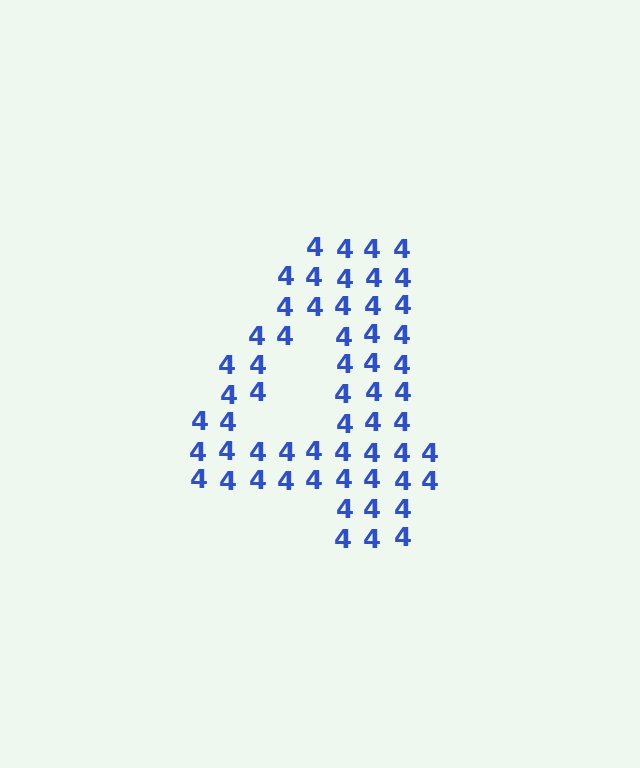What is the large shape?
The large shape is the digit 4.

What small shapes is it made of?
It is made of small digit 4's.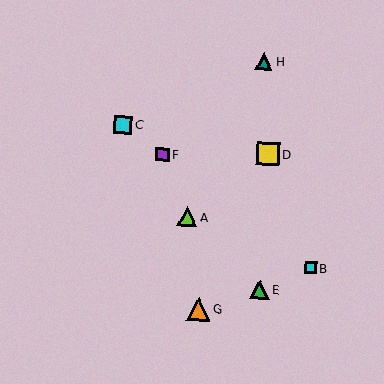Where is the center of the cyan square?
The center of the cyan square is at (311, 268).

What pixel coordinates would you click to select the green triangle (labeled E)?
Click at (260, 290) to select the green triangle E.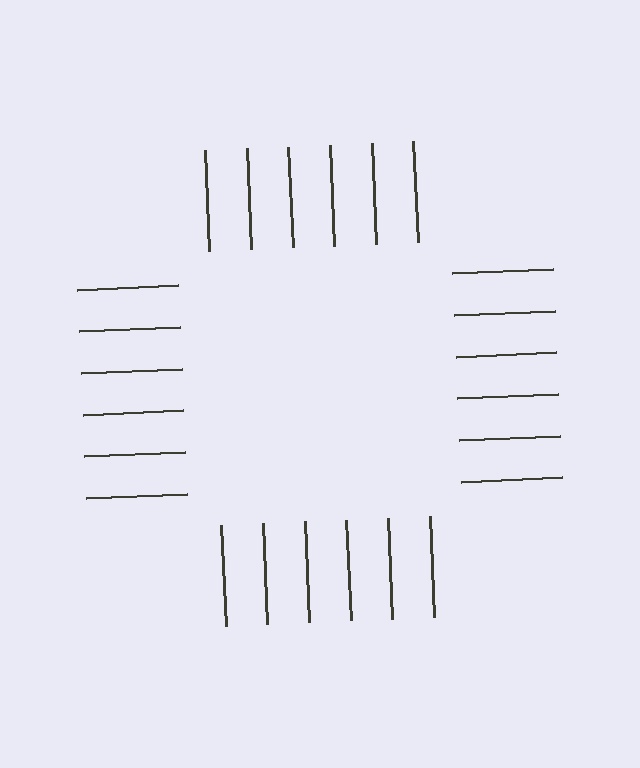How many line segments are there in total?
24 — 6 along each of the 4 edges.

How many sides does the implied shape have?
4 sides — the line-ends trace a square.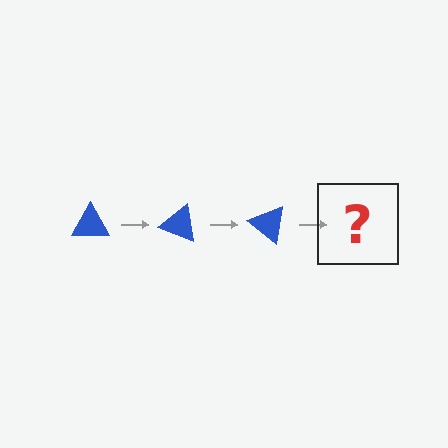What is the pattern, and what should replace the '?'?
The pattern is that the triangle rotates 20 degrees each step. The '?' should be a blue triangle rotated 60 degrees.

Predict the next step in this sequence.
The next step is a blue triangle rotated 60 degrees.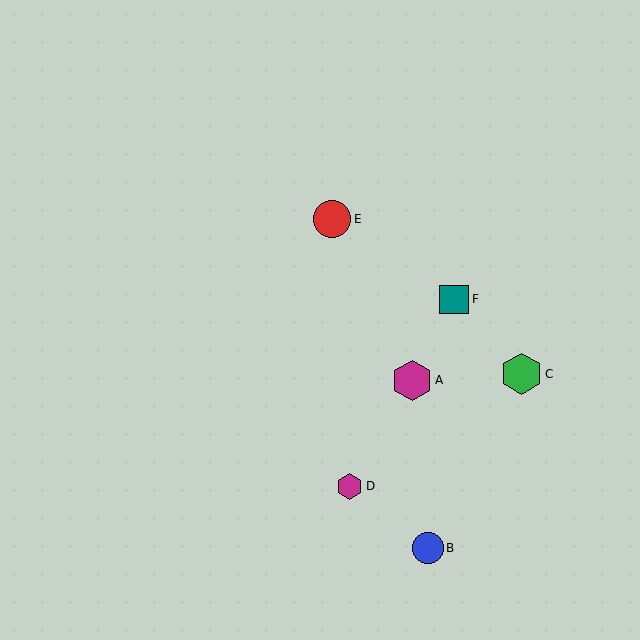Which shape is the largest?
The green hexagon (labeled C) is the largest.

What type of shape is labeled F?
Shape F is a teal square.